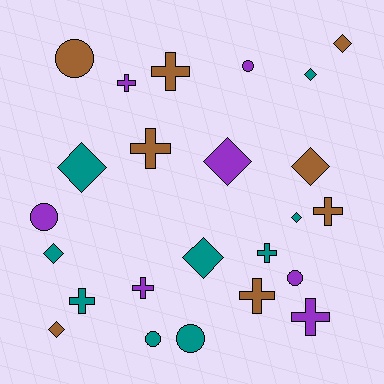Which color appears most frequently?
Teal, with 9 objects.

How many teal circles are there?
There are 2 teal circles.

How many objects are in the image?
There are 24 objects.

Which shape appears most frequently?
Diamond, with 9 objects.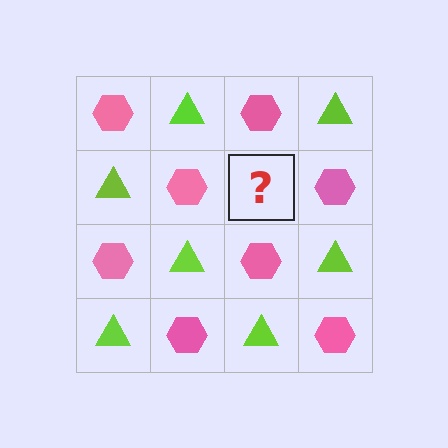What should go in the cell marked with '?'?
The missing cell should contain a lime triangle.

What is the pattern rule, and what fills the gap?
The rule is that it alternates pink hexagon and lime triangle in a checkerboard pattern. The gap should be filled with a lime triangle.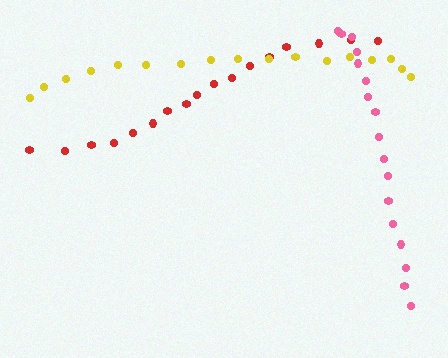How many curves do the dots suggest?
There are 3 distinct paths.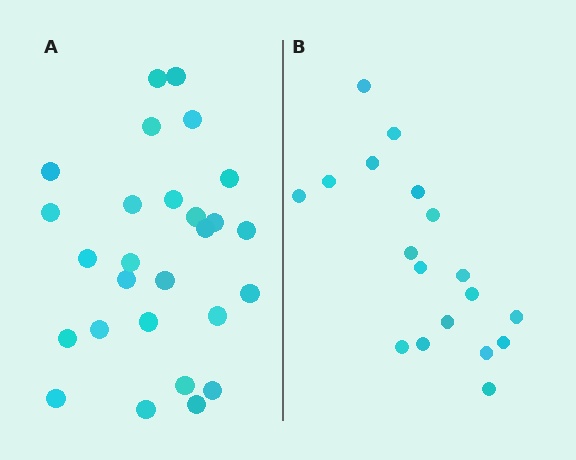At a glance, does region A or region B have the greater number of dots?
Region A (the left region) has more dots.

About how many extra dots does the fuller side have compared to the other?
Region A has roughly 8 or so more dots than region B.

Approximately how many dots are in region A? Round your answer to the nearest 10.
About 30 dots. (The exact count is 27, which rounds to 30.)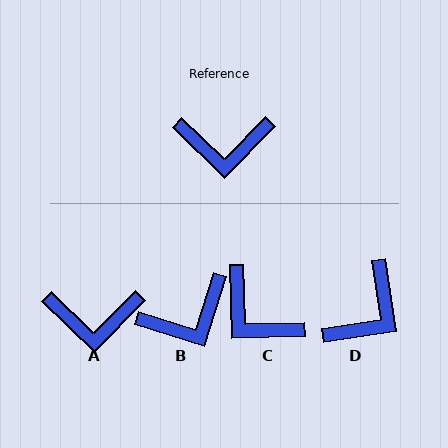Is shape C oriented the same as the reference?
No, it is off by about 44 degrees.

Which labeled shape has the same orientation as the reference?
A.